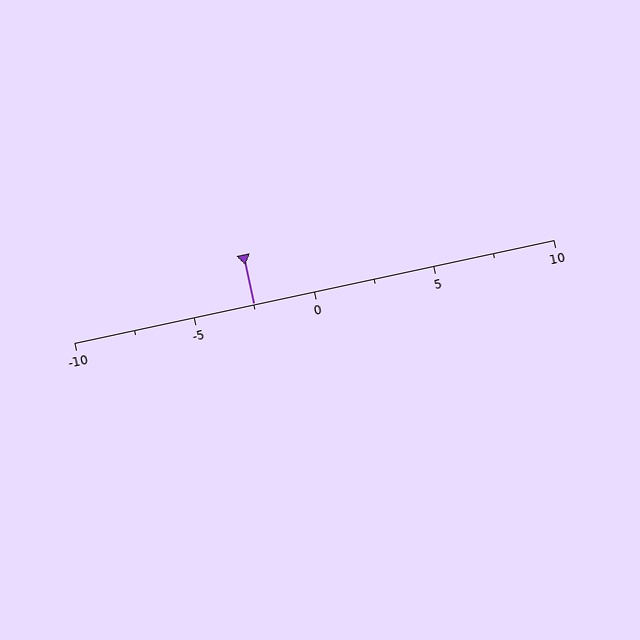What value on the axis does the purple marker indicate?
The marker indicates approximately -2.5.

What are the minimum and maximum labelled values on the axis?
The axis runs from -10 to 10.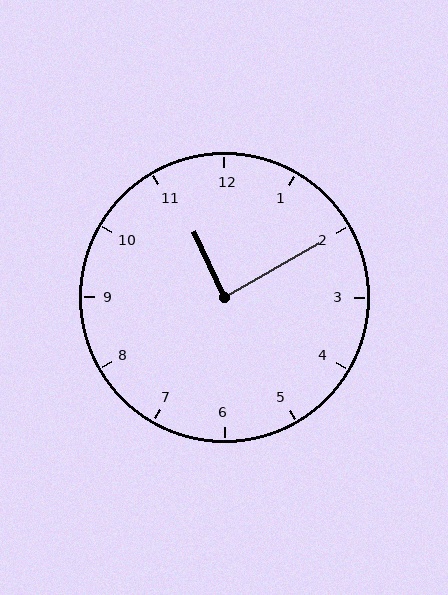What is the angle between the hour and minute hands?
Approximately 85 degrees.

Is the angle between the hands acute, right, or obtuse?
It is right.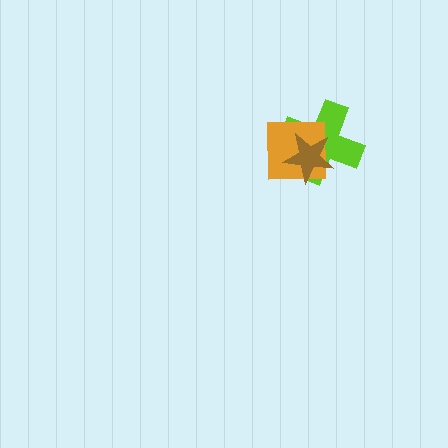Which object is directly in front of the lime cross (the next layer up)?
The orange square is directly in front of the lime cross.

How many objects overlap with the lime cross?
2 objects overlap with the lime cross.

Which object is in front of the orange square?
The brown star is in front of the orange square.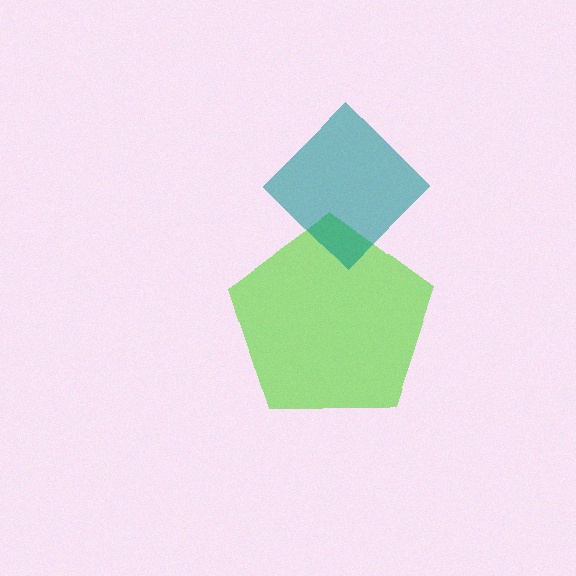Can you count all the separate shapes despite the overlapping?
Yes, there are 2 separate shapes.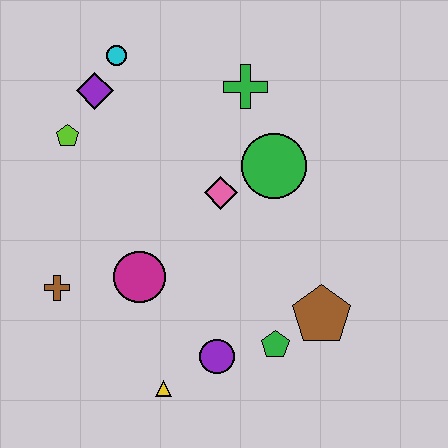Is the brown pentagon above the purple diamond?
No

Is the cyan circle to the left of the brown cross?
No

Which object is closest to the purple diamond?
The cyan circle is closest to the purple diamond.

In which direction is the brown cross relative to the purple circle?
The brown cross is to the left of the purple circle.